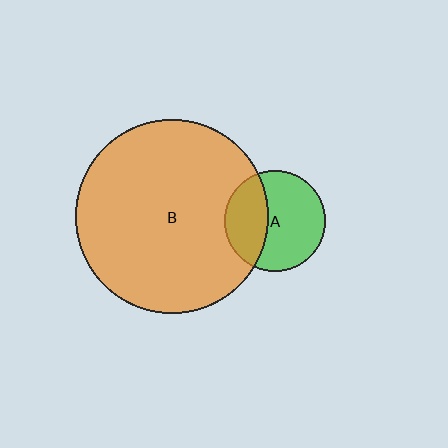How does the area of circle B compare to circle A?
Approximately 3.6 times.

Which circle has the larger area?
Circle B (orange).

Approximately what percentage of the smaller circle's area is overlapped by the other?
Approximately 35%.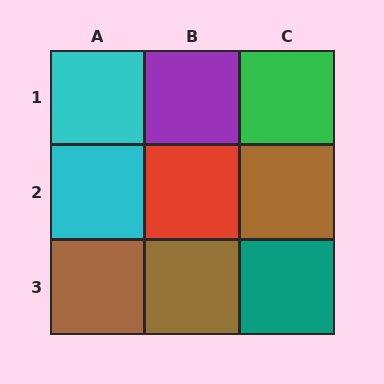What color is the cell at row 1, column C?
Green.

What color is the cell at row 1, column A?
Cyan.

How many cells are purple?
1 cell is purple.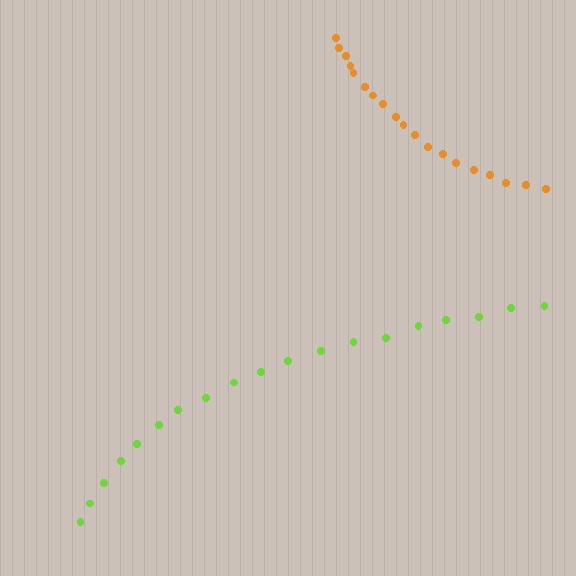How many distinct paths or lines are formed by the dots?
There are 2 distinct paths.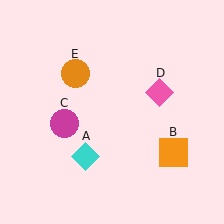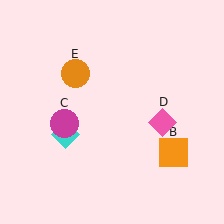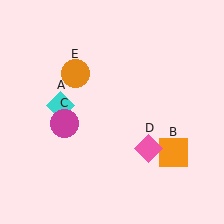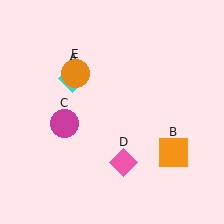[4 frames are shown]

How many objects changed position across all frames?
2 objects changed position: cyan diamond (object A), pink diamond (object D).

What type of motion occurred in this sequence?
The cyan diamond (object A), pink diamond (object D) rotated clockwise around the center of the scene.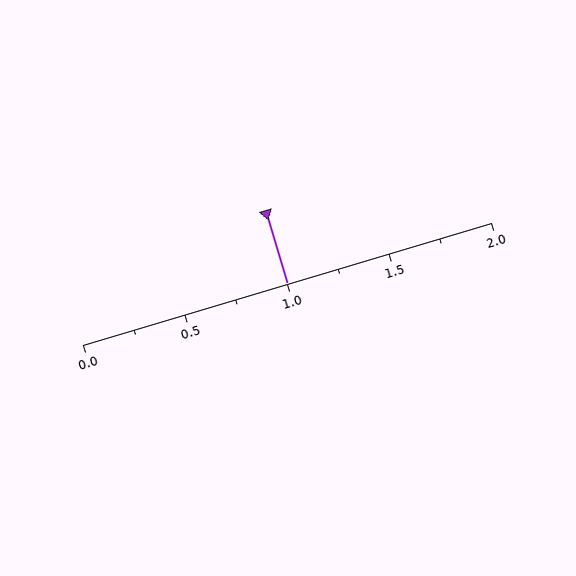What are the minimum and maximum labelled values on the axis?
The axis runs from 0.0 to 2.0.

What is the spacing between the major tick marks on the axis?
The major ticks are spaced 0.5 apart.